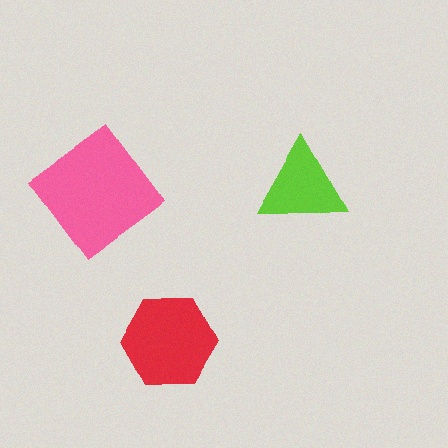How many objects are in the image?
There are 3 objects in the image.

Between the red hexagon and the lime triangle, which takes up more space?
The red hexagon.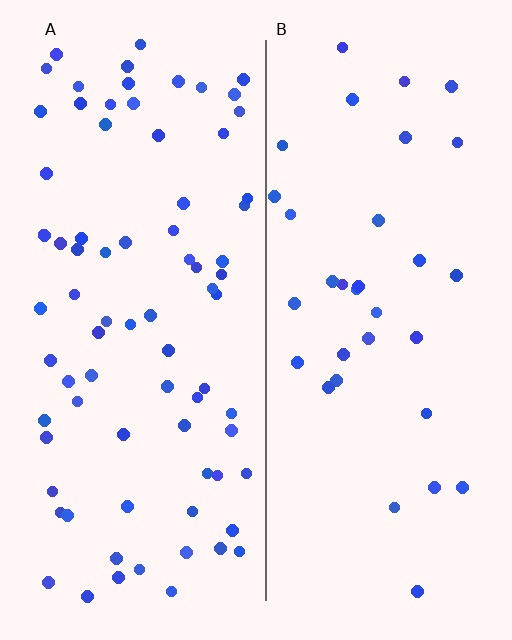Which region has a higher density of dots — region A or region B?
A (the left).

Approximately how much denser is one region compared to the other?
Approximately 2.3× — region A over region B.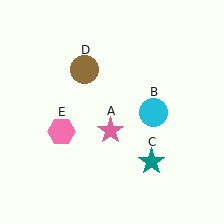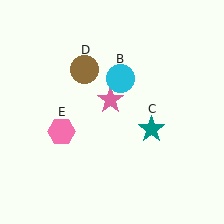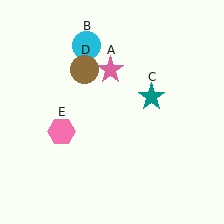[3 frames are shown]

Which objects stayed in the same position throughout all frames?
Brown circle (object D) and pink hexagon (object E) remained stationary.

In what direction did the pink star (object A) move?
The pink star (object A) moved up.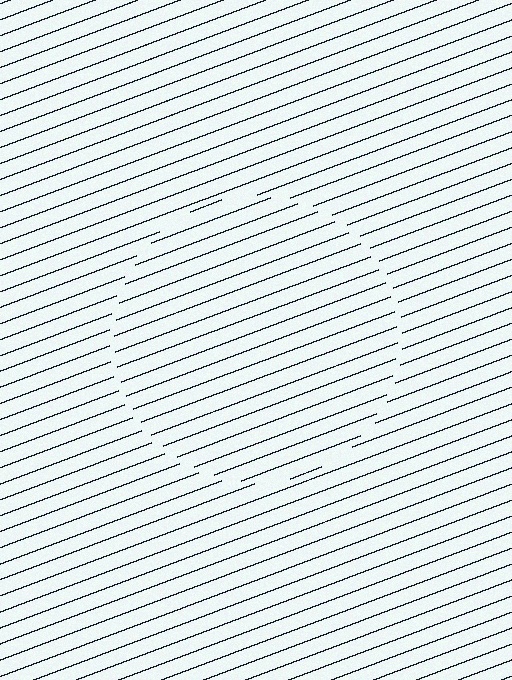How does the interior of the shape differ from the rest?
The interior of the shape contains the same grating, shifted by half a period — the contour is defined by the phase discontinuity where line-ends from the inner and outer gratings abut.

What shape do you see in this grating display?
An illusory circle. The interior of the shape contains the same grating, shifted by half a period — the contour is defined by the phase discontinuity where line-ends from the inner and outer gratings abut.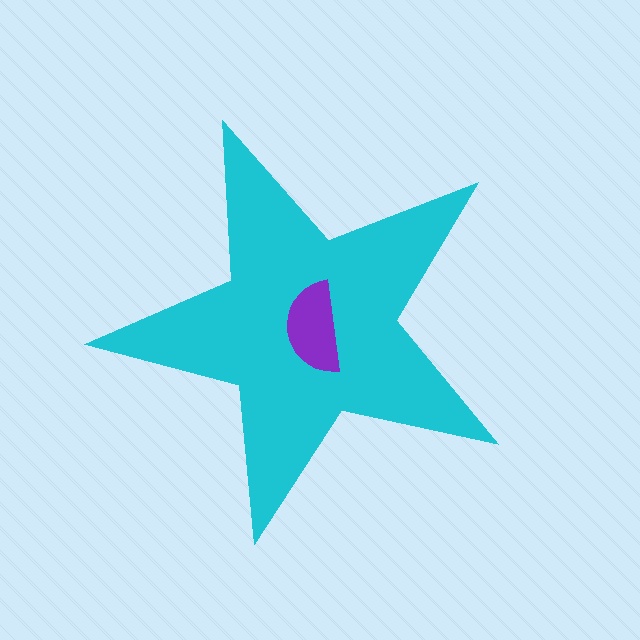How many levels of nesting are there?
2.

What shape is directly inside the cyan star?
The purple semicircle.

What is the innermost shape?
The purple semicircle.